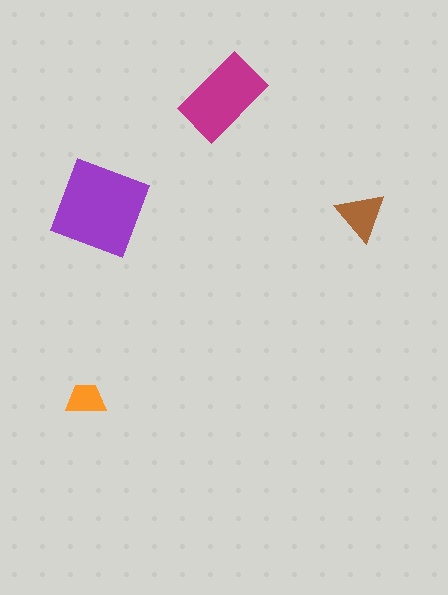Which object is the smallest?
The orange trapezoid.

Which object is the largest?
The purple square.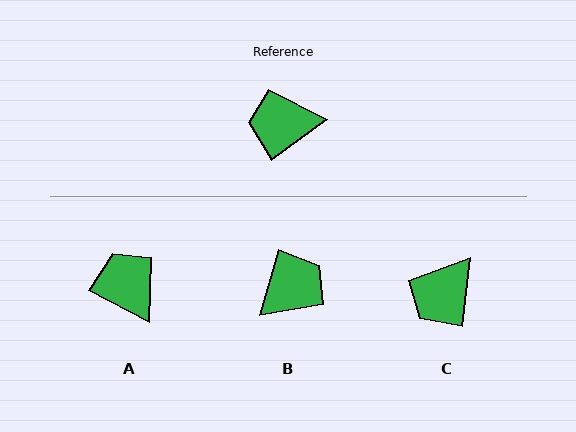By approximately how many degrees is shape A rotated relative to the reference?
Approximately 65 degrees clockwise.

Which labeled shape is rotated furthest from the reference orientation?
B, about 143 degrees away.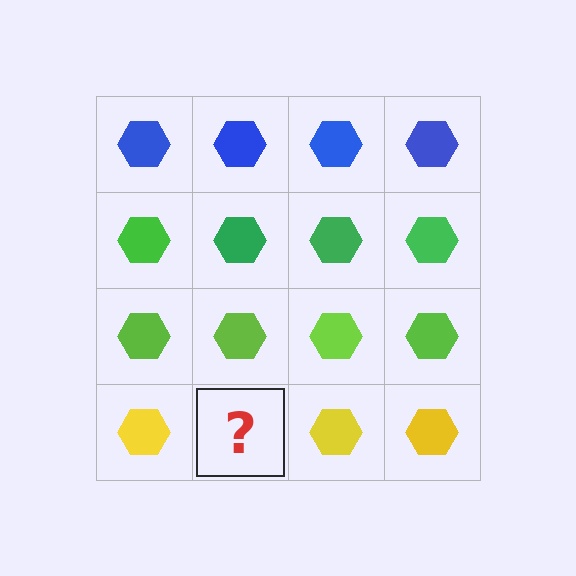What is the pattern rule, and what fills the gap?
The rule is that each row has a consistent color. The gap should be filled with a yellow hexagon.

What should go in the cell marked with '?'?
The missing cell should contain a yellow hexagon.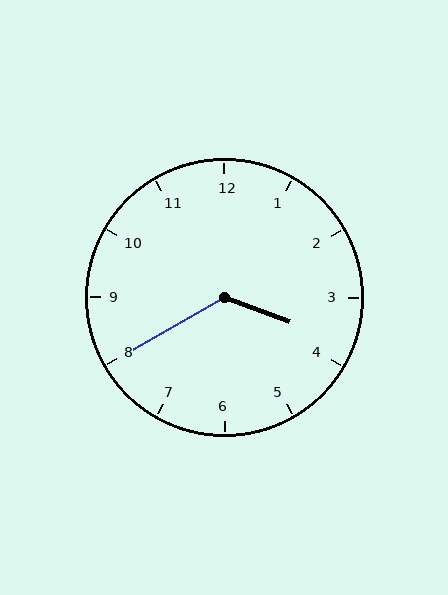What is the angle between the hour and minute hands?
Approximately 130 degrees.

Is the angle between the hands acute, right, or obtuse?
It is obtuse.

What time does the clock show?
3:40.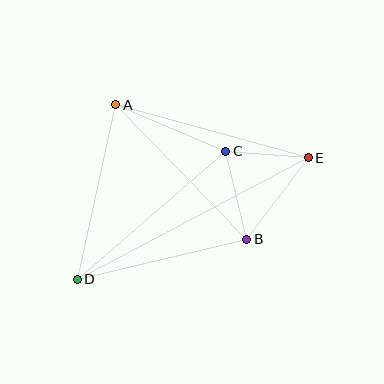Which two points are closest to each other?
Points C and E are closest to each other.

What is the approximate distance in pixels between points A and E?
The distance between A and E is approximately 199 pixels.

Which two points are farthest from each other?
Points D and E are farthest from each other.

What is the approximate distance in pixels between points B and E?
The distance between B and E is approximately 102 pixels.